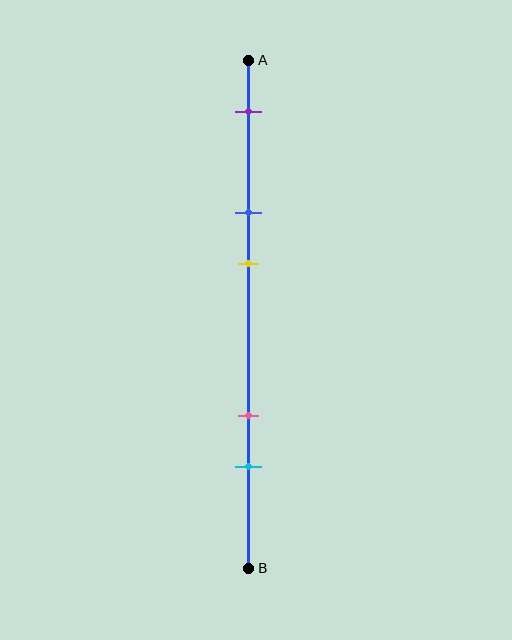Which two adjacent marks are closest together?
The blue and yellow marks are the closest adjacent pair.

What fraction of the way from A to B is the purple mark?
The purple mark is approximately 10% (0.1) of the way from A to B.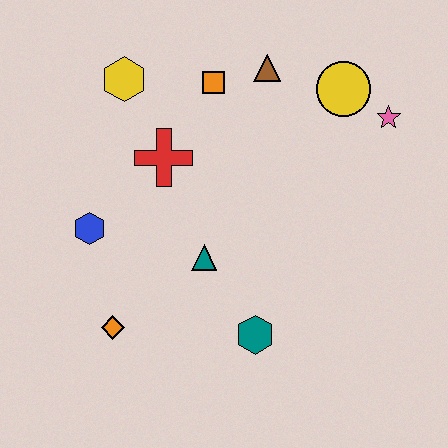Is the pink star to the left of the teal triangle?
No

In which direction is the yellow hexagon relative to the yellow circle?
The yellow hexagon is to the left of the yellow circle.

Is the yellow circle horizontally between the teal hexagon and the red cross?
No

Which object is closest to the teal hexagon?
The teal triangle is closest to the teal hexagon.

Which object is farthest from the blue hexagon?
The pink star is farthest from the blue hexagon.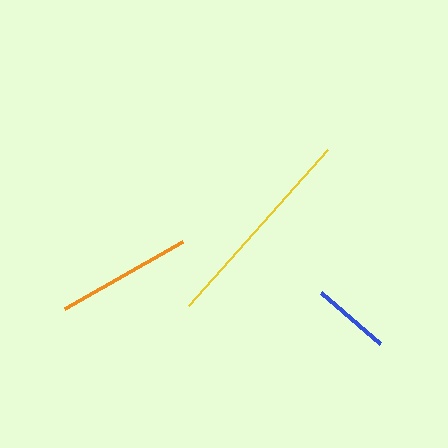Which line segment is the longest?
The yellow line is the longest at approximately 209 pixels.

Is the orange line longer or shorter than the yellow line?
The yellow line is longer than the orange line.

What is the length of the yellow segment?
The yellow segment is approximately 209 pixels long.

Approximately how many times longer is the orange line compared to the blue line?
The orange line is approximately 1.7 times the length of the blue line.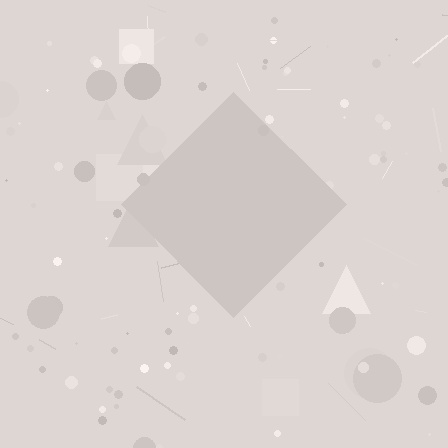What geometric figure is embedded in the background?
A diamond is embedded in the background.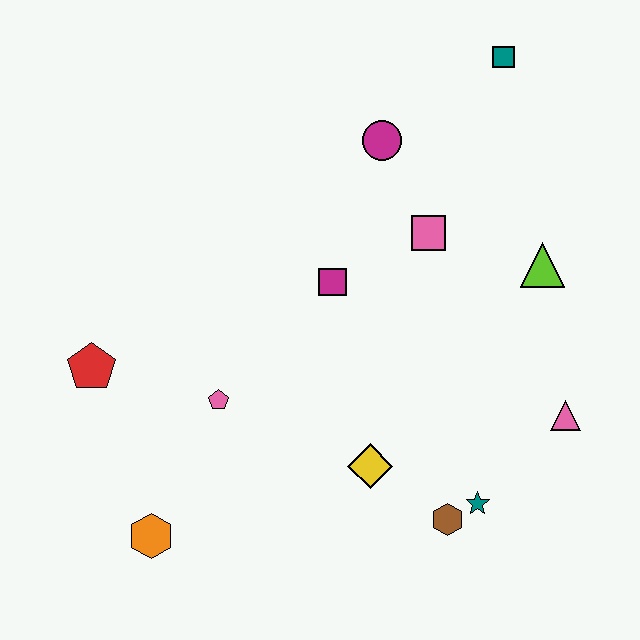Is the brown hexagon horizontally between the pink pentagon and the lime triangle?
Yes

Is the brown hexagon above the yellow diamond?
No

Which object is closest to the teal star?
The brown hexagon is closest to the teal star.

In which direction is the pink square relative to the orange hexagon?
The pink square is above the orange hexagon.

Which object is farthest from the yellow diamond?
The teal square is farthest from the yellow diamond.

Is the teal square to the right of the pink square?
Yes